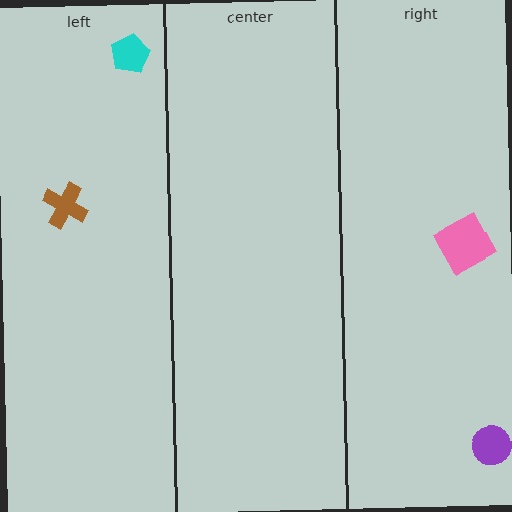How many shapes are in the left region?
2.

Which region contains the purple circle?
The right region.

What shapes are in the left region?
The cyan pentagon, the brown cross.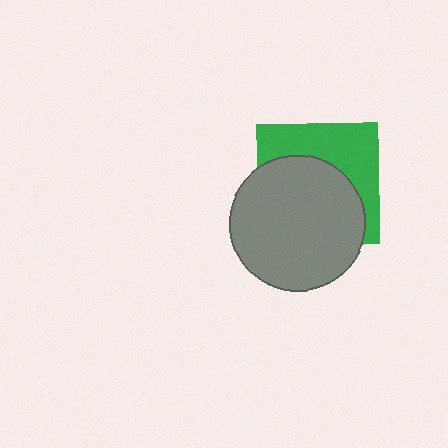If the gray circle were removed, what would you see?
You would see the complete green square.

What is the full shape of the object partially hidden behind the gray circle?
The partially hidden object is a green square.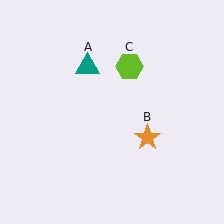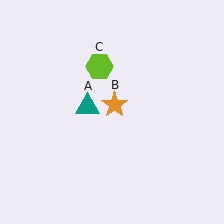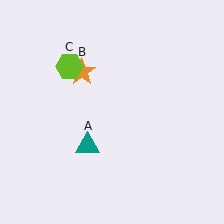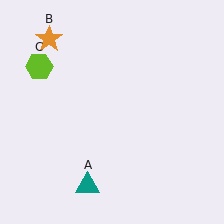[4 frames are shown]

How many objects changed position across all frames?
3 objects changed position: teal triangle (object A), orange star (object B), lime hexagon (object C).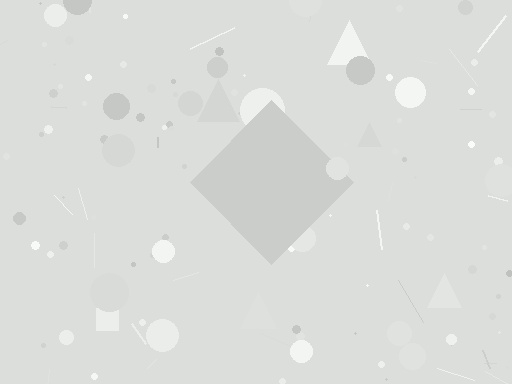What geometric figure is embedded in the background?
A diamond is embedded in the background.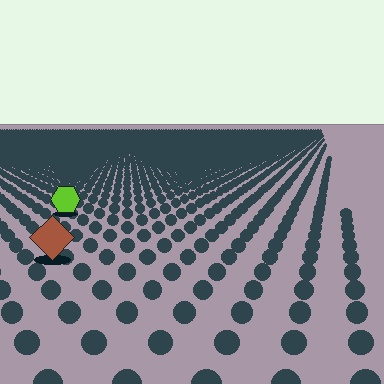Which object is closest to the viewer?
The brown diamond is closest. The texture marks near it are larger and more spread out.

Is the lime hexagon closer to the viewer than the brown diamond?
No. The brown diamond is closer — you can tell from the texture gradient: the ground texture is coarser near it.